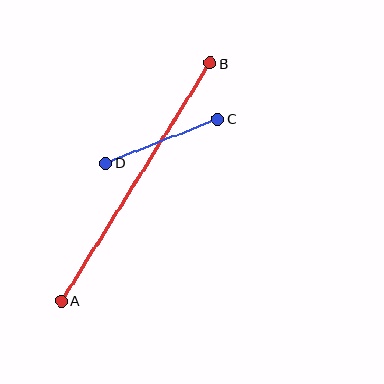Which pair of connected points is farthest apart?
Points A and B are farthest apart.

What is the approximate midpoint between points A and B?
The midpoint is at approximately (136, 182) pixels.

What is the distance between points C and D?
The distance is approximately 120 pixels.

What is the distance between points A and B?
The distance is approximately 280 pixels.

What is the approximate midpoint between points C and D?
The midpoint is at approximately (161, 141) pixels.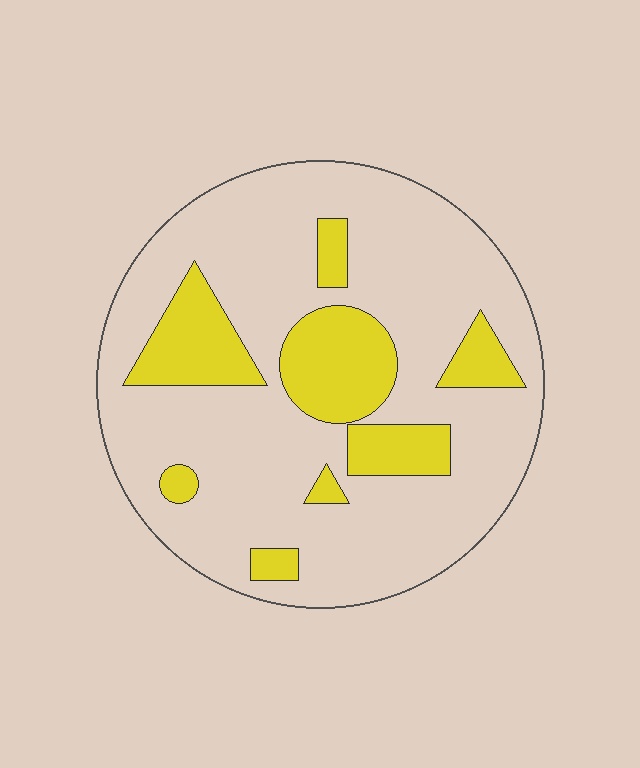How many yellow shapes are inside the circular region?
8.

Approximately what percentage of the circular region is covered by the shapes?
Approximately 20%.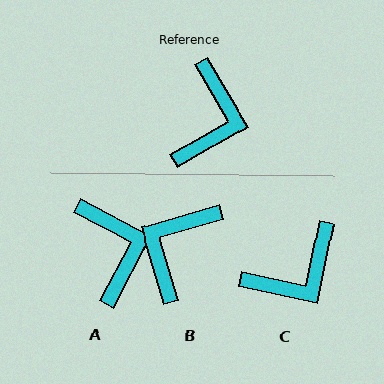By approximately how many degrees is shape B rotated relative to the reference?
Approximately 166 degrees counter-clockwise.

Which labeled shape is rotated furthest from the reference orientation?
B, about 166 degrees away.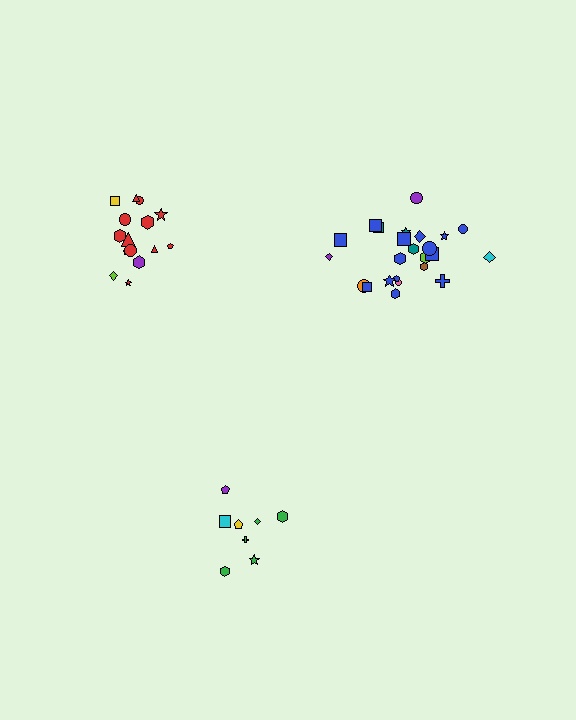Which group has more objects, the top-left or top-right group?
The top-right group.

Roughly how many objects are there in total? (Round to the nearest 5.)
Roughly 50 objects in total.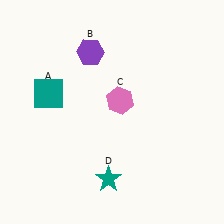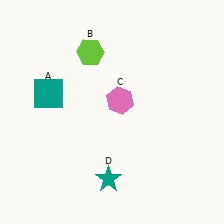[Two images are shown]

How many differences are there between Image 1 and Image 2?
There is 1 difference between the two images.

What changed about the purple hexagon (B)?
In Image 1, B is purple. In Image 2, it changed to lime.